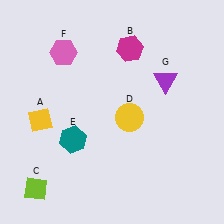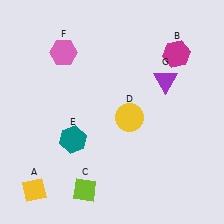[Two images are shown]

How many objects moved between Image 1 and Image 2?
3 objects moved between the two images.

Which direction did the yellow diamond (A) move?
The yellow diamond (A) moved down.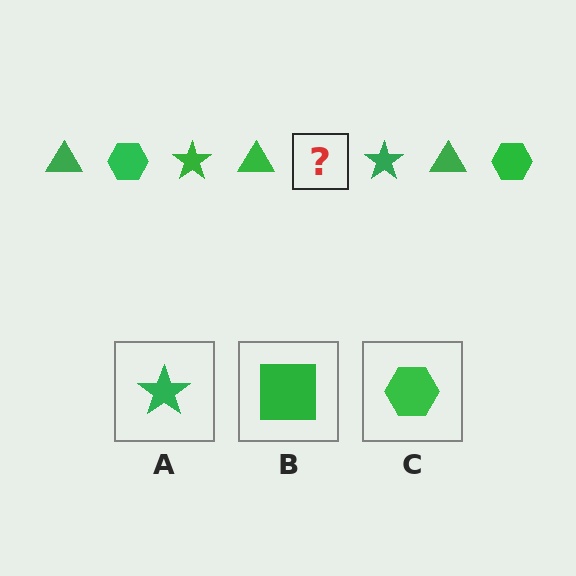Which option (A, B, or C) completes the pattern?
C.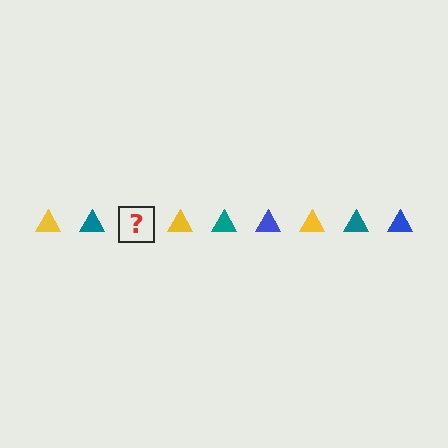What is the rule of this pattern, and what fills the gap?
The rule is that the pattern cycles through yellow, teal, blue triangles. The gap should be filled with a blue triangle.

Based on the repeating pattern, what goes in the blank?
The blank should be a blue triangle.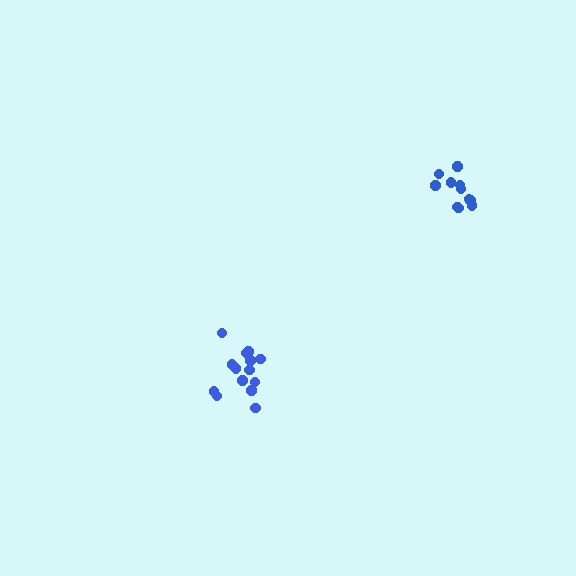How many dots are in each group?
Group 1: 14 dots, Group 2: 11 dots (25 total).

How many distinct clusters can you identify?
There are 2 distinct clusters.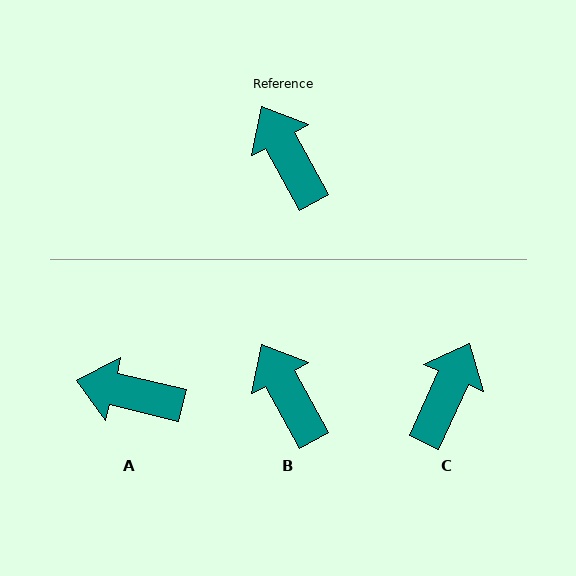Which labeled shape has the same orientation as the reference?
B.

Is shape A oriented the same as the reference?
No, it is off by about 48 degrees.